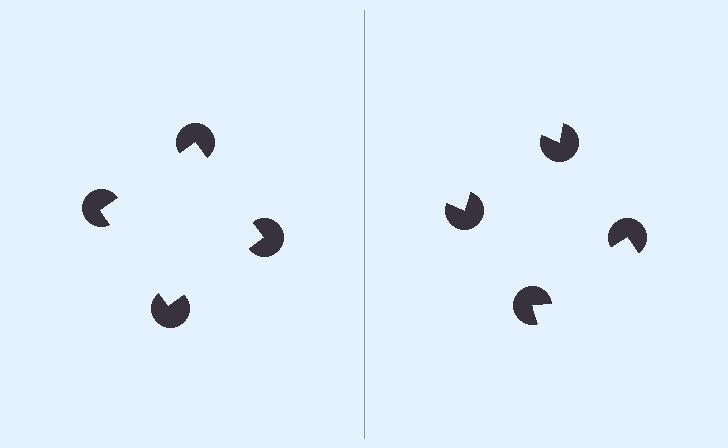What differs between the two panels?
The pac-man discs are positioned identically on both sides; only the wedge orientations differ. On the left they align to a square; on the right they are misaligned.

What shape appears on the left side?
An illusory square.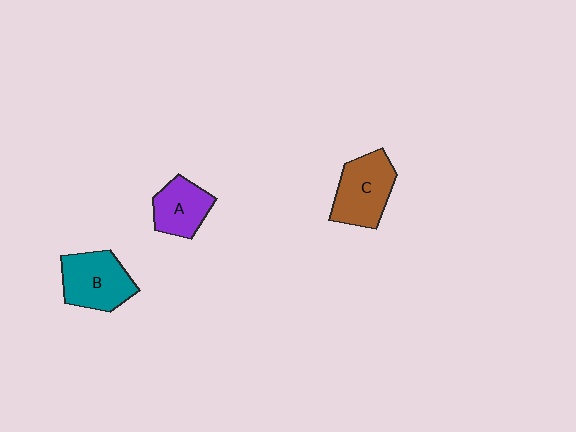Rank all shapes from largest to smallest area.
From largest to smallest: B (teal), C (brown), A (purple).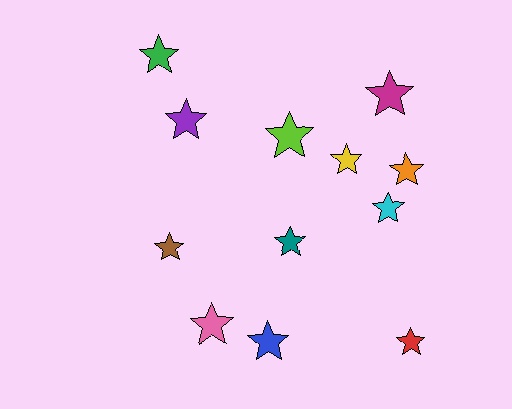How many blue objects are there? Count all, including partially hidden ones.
There is 1 blue object.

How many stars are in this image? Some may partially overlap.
There are 12 stars.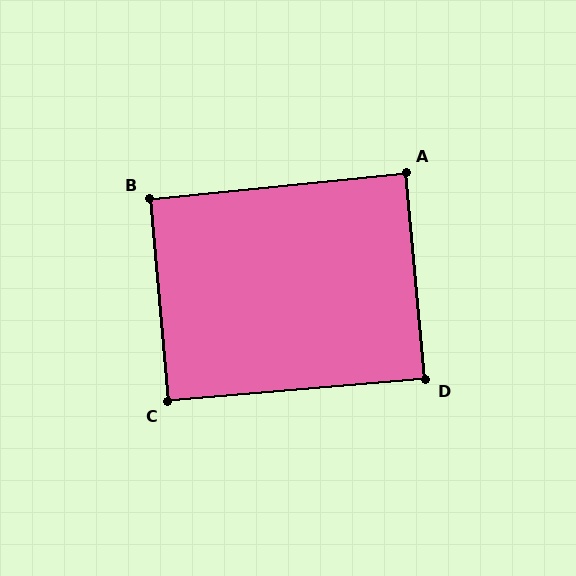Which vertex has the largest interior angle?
B, at approximately 90 degrees.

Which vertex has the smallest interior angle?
D, at approximately 90 degrees.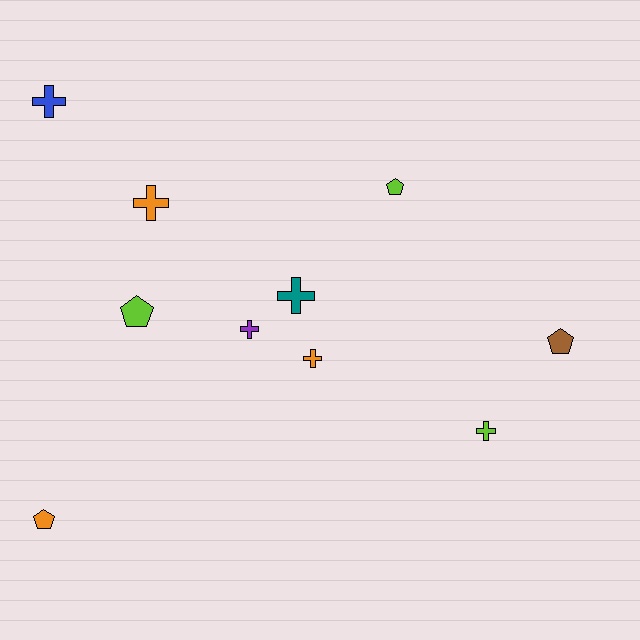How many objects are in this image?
There are 10 objects.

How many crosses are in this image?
There are 6 crosses.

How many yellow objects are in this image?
There are no yellow objects.